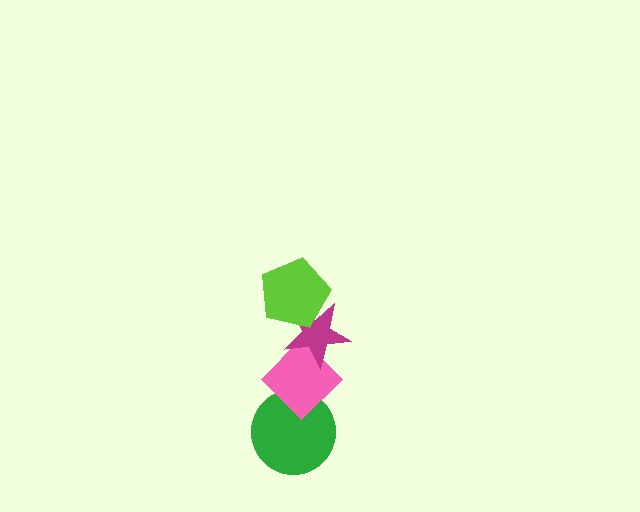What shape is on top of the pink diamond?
The magenta star is on top of the pink diamond.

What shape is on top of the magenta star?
The lime pentagon is on top of the magenta star.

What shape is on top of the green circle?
The pink diamond is on top of the green circle.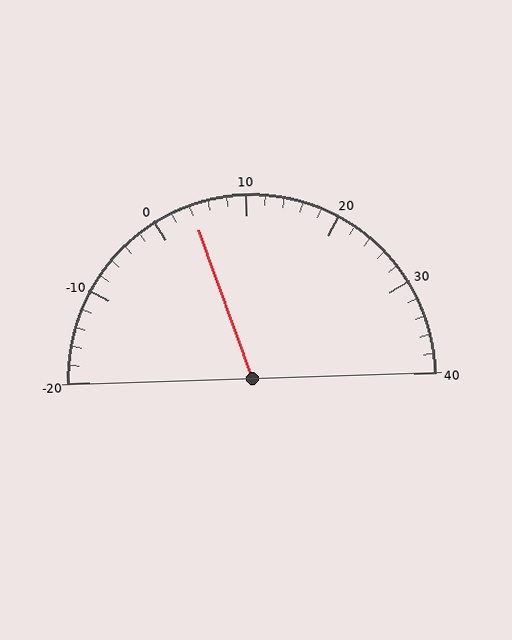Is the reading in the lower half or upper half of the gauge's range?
The reading is in the lower half of the range (-20 to 40).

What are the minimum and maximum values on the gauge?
The gauge ranges from -20 to 40.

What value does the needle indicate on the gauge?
The needle indicates approximately 4.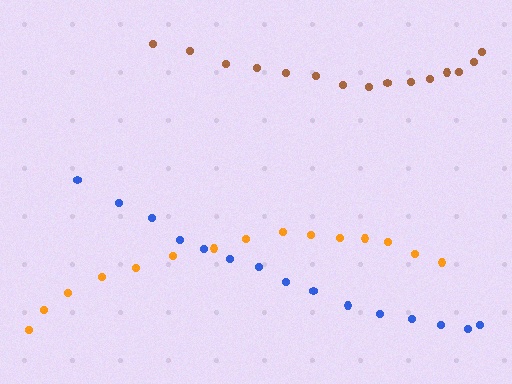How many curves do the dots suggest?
There are 3 distinct paths.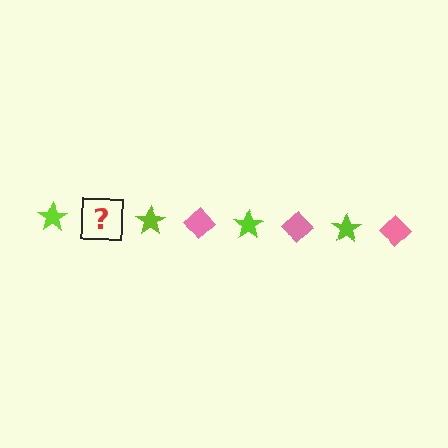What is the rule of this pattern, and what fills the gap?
The rule is that the pattern alternates between lime star and pink diamond. The gap should be filled with a pink diamond.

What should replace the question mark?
The question mark should be replaced with a pink diamond.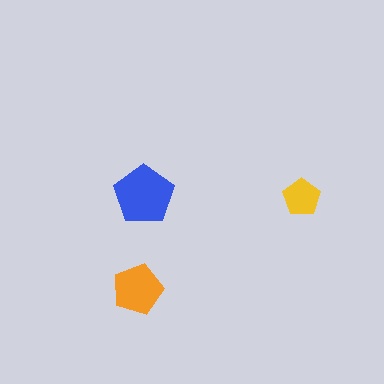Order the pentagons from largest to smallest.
the blue one, the orange one, the yellow one.